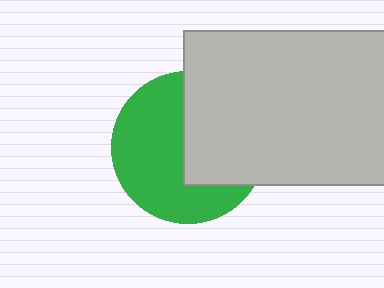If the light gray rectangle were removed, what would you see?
You would see the complete green circle.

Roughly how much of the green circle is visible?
About half of it is visible (roughly 57%).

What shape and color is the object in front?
The object in front is a light gray rectangle.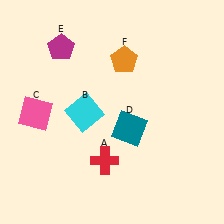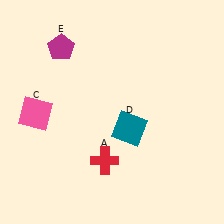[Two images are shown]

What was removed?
The cyan square (B), the orange pentagon (F) were removed in Image 2.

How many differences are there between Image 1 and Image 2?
There are 2 differences between the two images.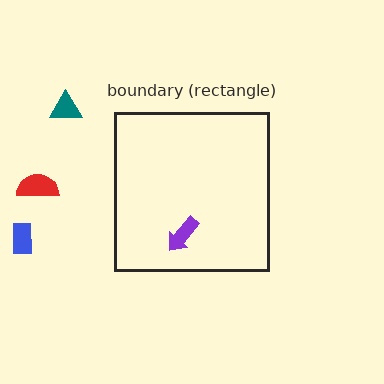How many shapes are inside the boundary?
1 inside, 3 outside.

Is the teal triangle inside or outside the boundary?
Outside.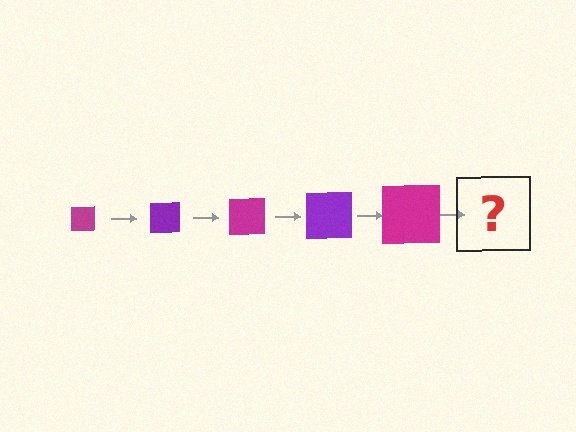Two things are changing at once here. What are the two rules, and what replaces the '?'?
The two rules are that the square grows larger each step and the color cycles through magenta and purple. The '?' should be a purple square, larger than the previous one.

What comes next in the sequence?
The next element should be a purple square, larger than the previous one.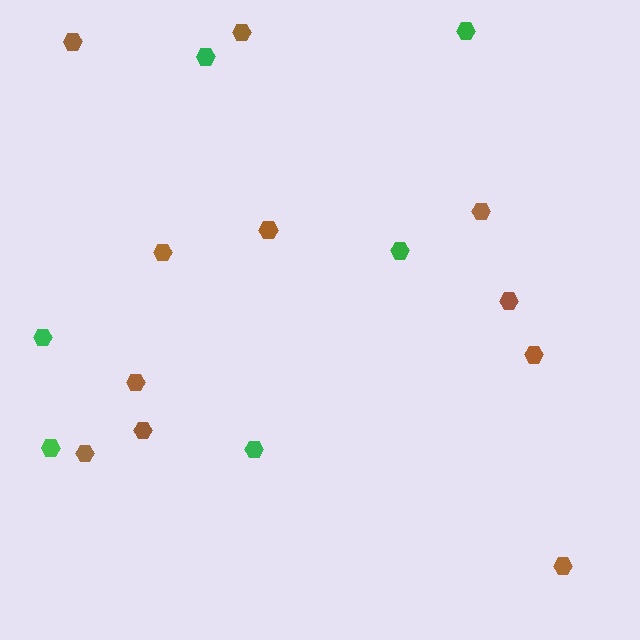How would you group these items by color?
There are 2 groups: one group of brown hexagons (11) and one group of green hexagons (6).